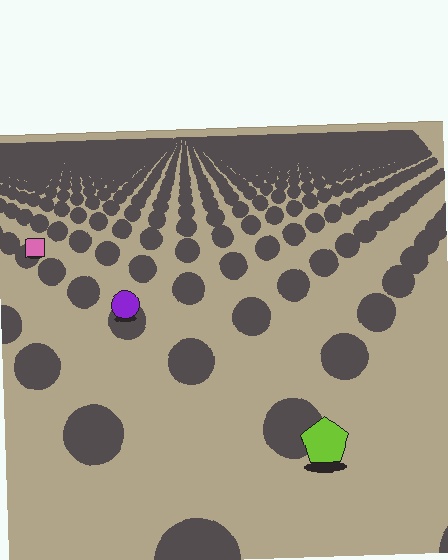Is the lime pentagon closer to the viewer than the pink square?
Yes. The lime pentagon is closer — you can tell from the texture gradient: the ground texture is coarser near it.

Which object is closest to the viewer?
The lime pentagon is closest. The texture marks near it are larger and more spread out.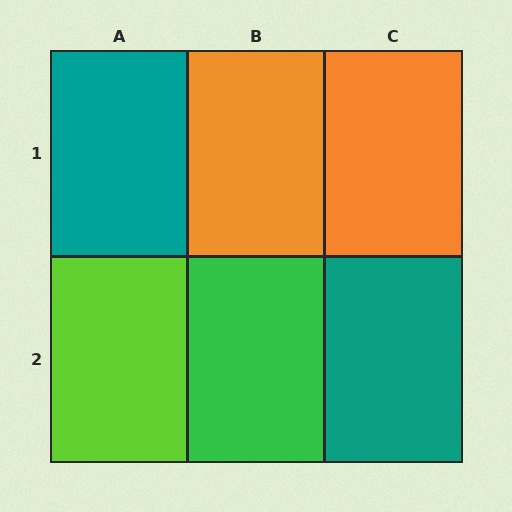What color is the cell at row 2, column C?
Teal.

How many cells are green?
1 cell is green.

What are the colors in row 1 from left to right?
Teal, orange, orange.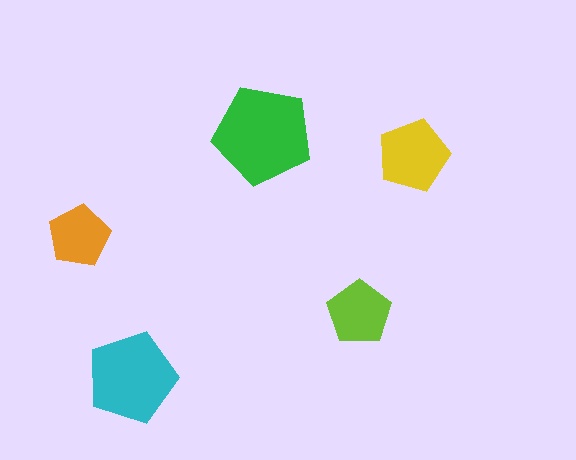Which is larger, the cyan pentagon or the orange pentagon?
The cyan one.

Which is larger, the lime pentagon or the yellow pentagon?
The yellow one.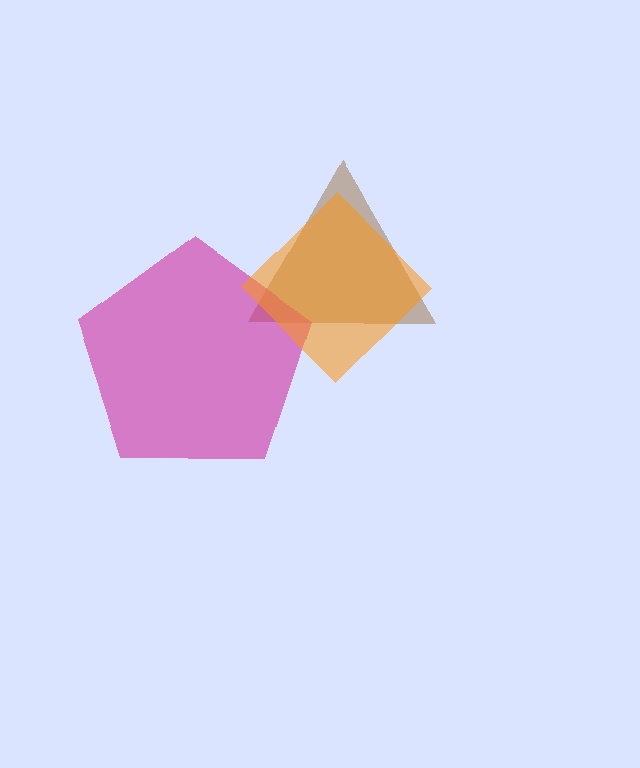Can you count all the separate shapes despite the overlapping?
Yes, there are 3 separate shapes.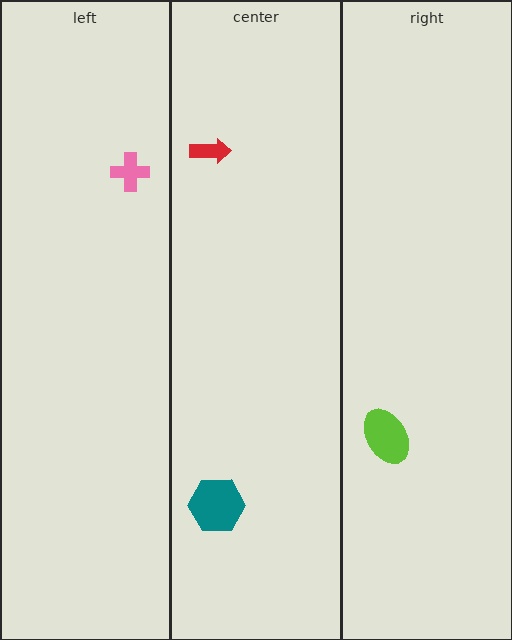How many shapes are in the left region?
1.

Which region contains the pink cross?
The left region.